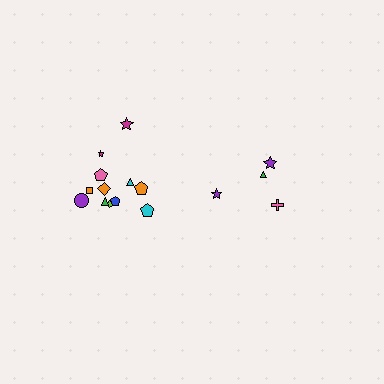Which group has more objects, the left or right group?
The left group.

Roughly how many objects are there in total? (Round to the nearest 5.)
Roughly 15 objects in total.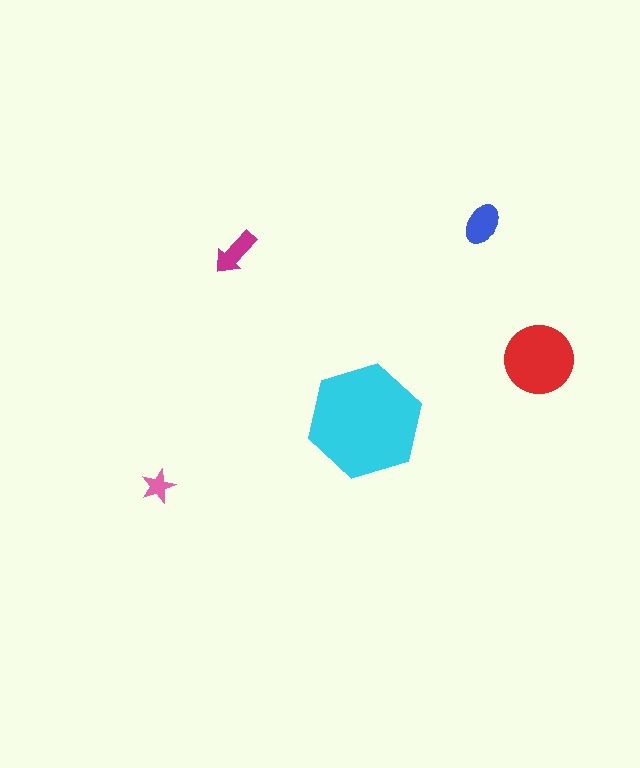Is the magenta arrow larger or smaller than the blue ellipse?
Smaller.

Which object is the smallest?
The pink star.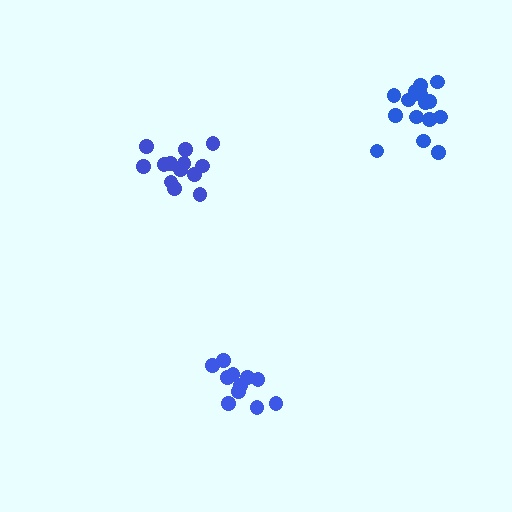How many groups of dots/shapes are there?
There are 3 groups.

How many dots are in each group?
Group 1: 11 dots, Group 2: 13 dots, Group 3: 15 dots (39 total).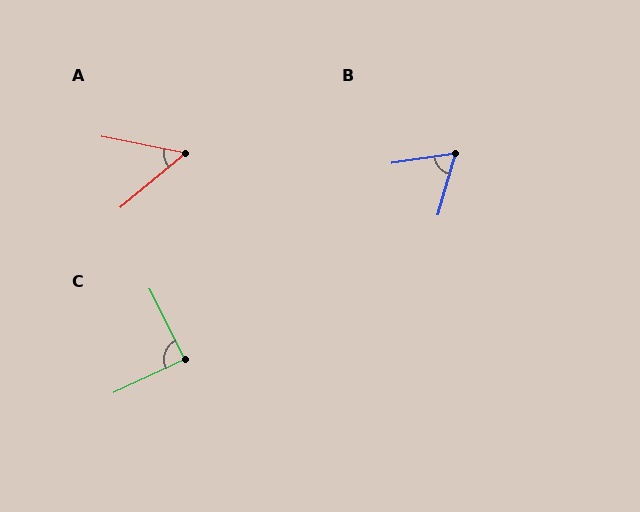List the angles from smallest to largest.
A (51°), B (66°), C (89°).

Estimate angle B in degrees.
Approximately 66 degrees.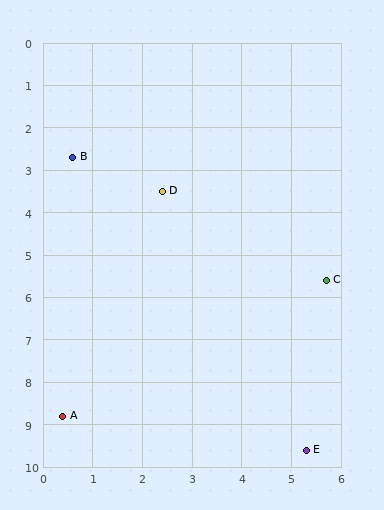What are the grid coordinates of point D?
Point D is at approximately (2.4, 3.5).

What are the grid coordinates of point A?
Point A is at approximately (0.4, 8.8).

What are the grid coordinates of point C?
Point C is at approximately (5.7, 5.6).